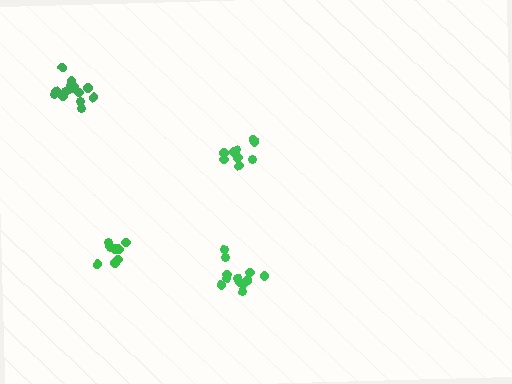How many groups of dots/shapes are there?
There are 4 groups.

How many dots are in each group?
Group 1: 9 dots, Group 2: 12 dots, Group 3: 15 dots, Group 4: 9 dots (45 total).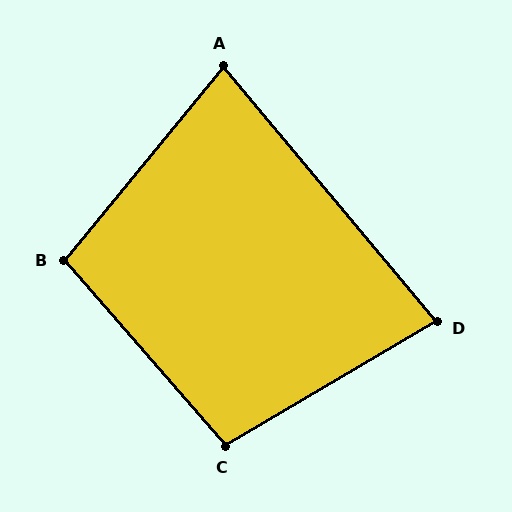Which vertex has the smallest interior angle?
A, at approximately 79 degrees.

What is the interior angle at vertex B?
Approximately 99 degrees (obtuse).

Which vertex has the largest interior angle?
C, at approximately 101 degrees.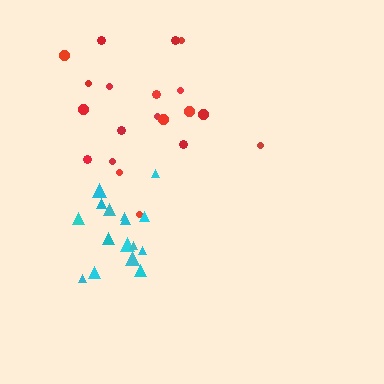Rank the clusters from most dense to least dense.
cyan, red.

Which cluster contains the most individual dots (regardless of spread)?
Red (20).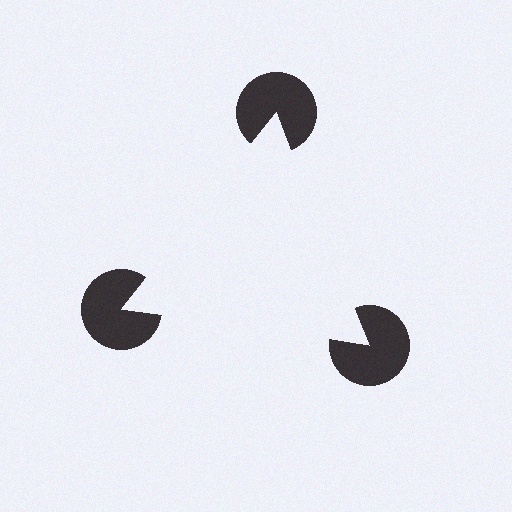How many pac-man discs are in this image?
There are 3 — one at each vertex of the illusory triangle.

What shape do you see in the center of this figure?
An illusory triangle — its edges are inferred from the aligned wedge cuts in the pac-man discs, not physically drawn.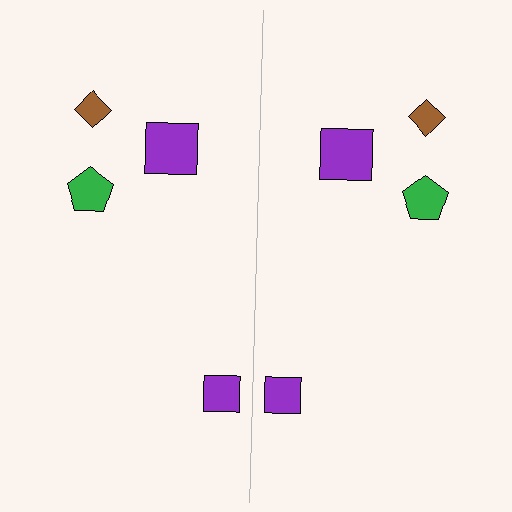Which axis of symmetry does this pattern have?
The pattern has a vertical axis of symmetry running through the center of the image.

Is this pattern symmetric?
Yes, this pattern has bilateral (reflection) symmetry.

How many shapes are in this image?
There are 8 shapes in this image.